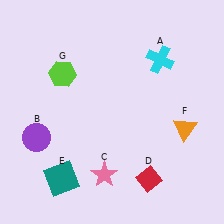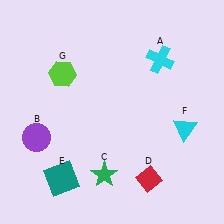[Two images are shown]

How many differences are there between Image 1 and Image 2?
There are 2 differences between the two images.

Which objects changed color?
C changed from pink to green. F changed from orange to cyan.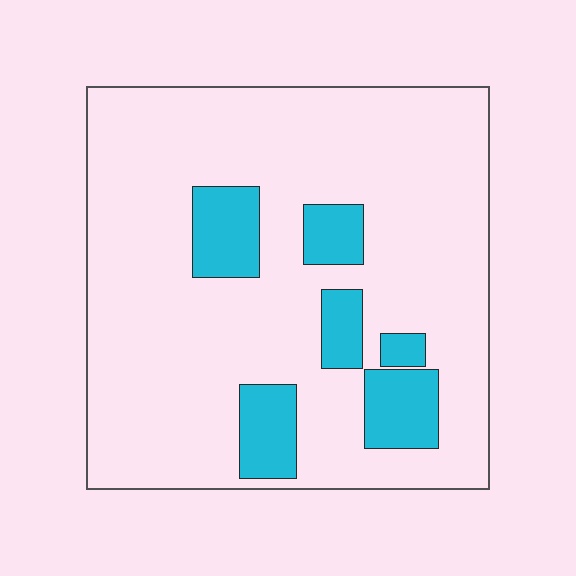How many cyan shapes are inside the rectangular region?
6.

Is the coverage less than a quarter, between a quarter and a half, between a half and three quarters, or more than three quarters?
Less than a quarter.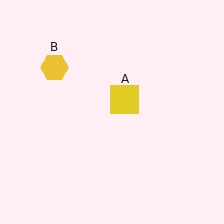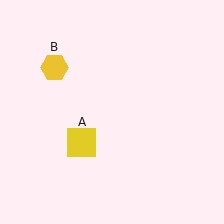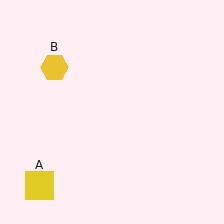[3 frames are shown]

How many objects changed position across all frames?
1 object changed position: yellow square (object A).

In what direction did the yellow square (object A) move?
The yellow square (object A) moved down and to the left.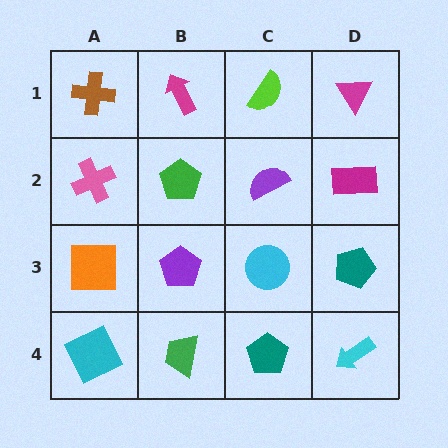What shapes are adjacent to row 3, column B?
A green pentagon (row 2, column B), a green trapezoid (row 4, column B), an orange square (row 3, column A), a cyan circle (row 3, column C).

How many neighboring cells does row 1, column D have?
2.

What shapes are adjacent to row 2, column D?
A magenta triangle (row 1, column D), a teal pentagon (row 3, column D), a purple semicircle (row 2, column C).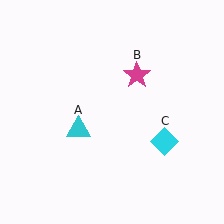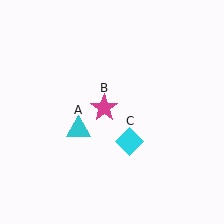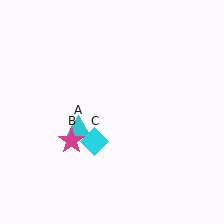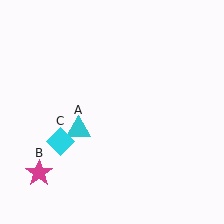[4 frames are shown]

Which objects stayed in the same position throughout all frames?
Cyan triangle (object A) remained stationary.